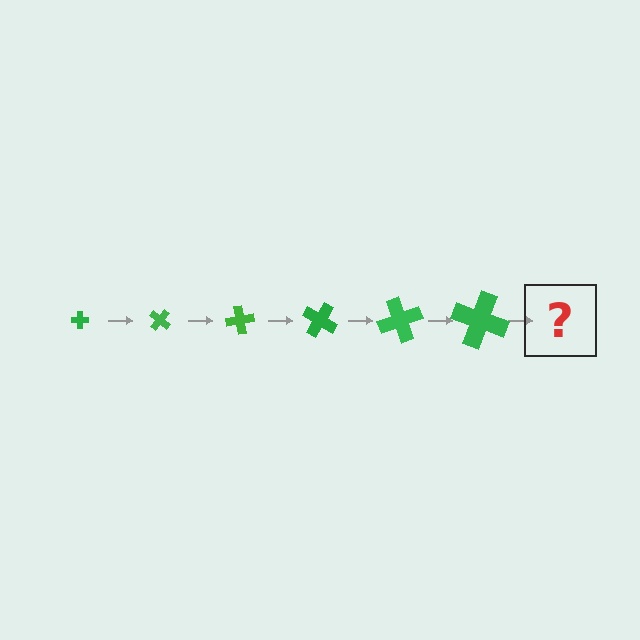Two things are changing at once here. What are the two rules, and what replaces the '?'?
The two rules are that the cross grows larger each step and it rotates 40 degrees each step. The '?' should be a cross, larger than the previous one and rotated 240 degrees from the start.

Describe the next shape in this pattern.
It should be a cross, larger than the previous one and rotated 240 degrees from the start.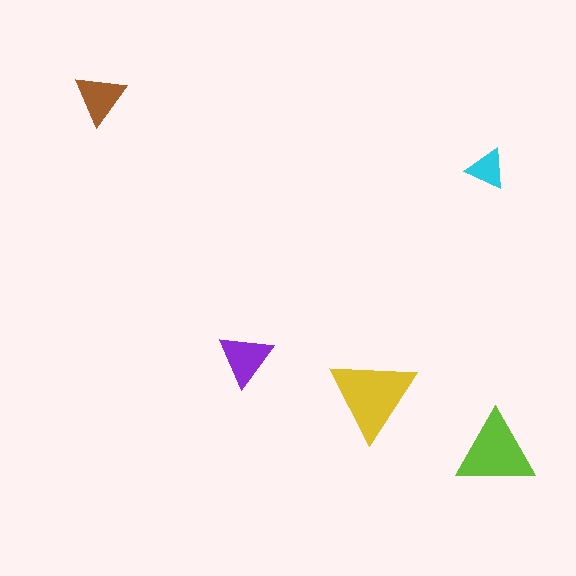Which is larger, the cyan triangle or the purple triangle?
The purple one.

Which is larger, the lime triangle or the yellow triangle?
The yellow one.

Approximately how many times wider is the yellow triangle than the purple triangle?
About 1.5 times wider.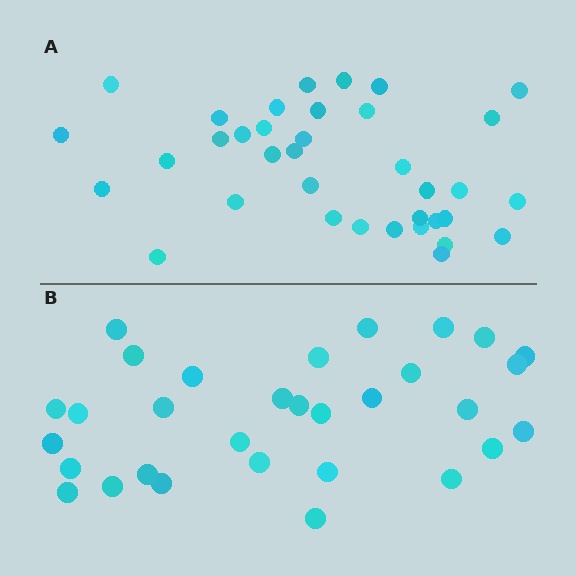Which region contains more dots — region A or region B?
Region A (the top region) has more dots.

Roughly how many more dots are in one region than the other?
Region A has about 5 more dots than region B.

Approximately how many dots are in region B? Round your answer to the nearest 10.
About 30 dots. (The exact count is 31, which rounds to 30.)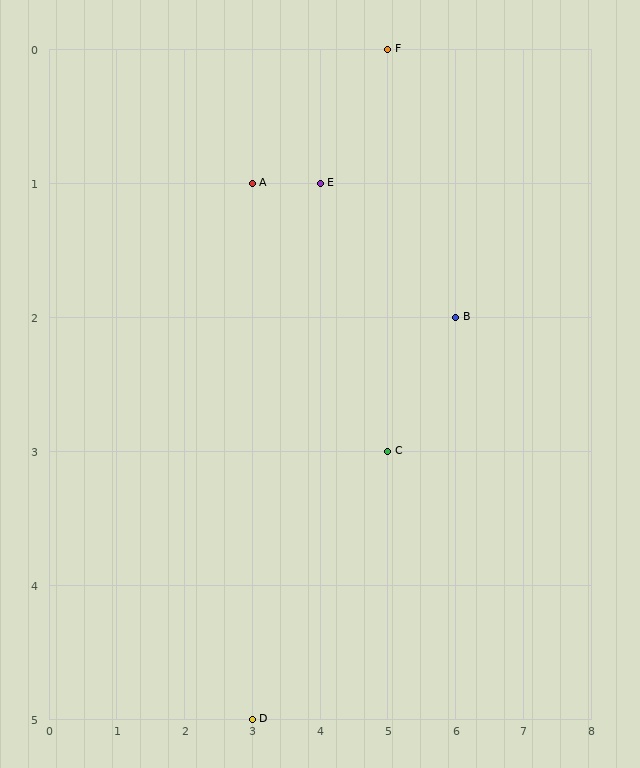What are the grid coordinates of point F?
Point F is at grid coordinates (5, 0).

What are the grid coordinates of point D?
Point D is at grid coordinates (3, 5).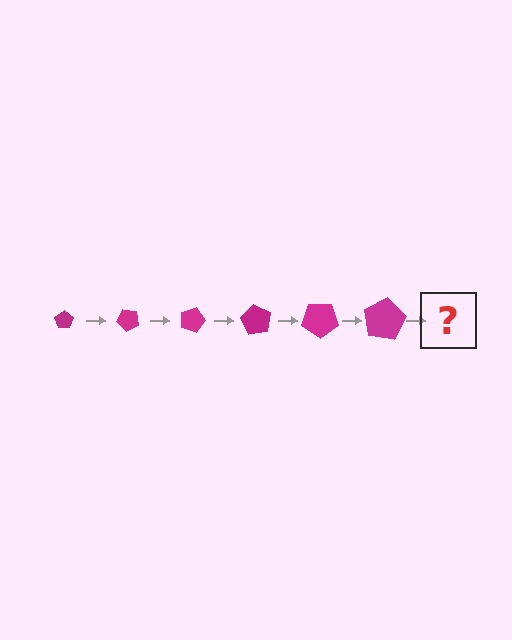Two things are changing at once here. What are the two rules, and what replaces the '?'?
The two rules are that the pentagon grows larger each step and it rotates 45 degrees each step. The '?' should be a pentagon, larger than the previous one and rotated 270 degrees from the start.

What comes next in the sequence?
The next element should be a pentagon, larger than the previous one and rotated 270 degrees from the start.